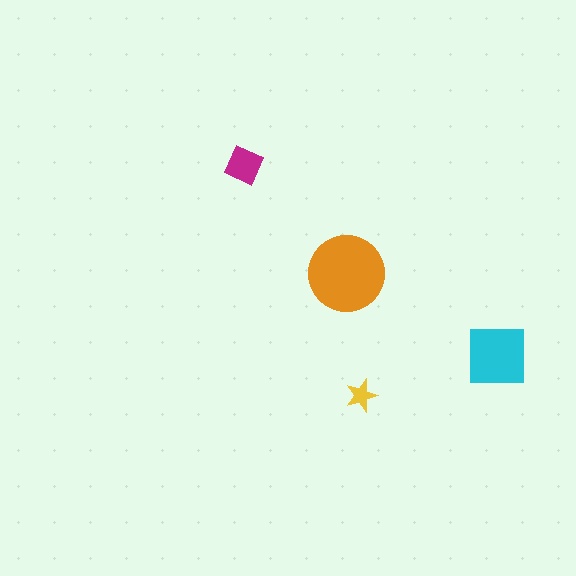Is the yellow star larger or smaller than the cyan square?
Smaller.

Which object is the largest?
The orange circle.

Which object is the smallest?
The yellow star.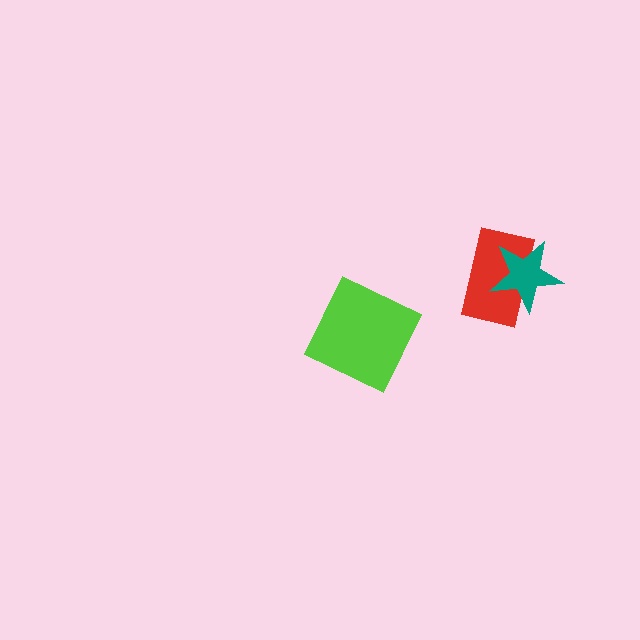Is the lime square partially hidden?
No, no other shape covers it.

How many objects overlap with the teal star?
1 object overlaps with the teal star.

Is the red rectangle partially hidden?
Yes, it is partially covered by another shape.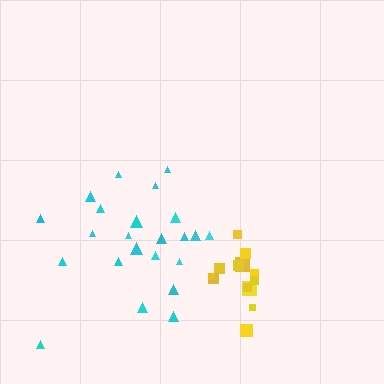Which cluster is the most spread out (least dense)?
Cyan.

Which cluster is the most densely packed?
Yellow.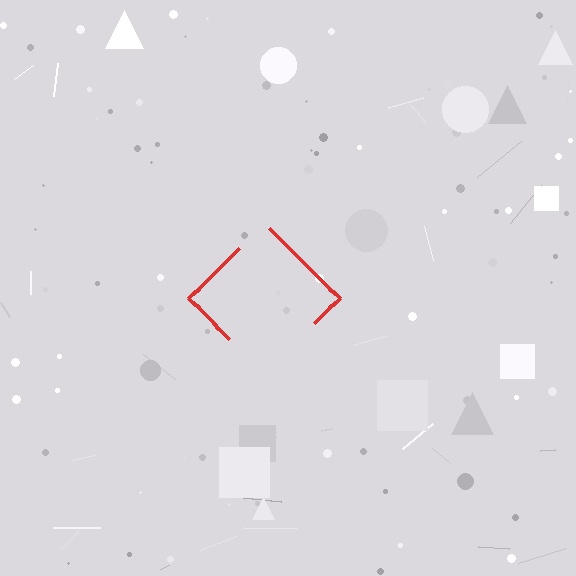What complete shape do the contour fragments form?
The contour fragments form a diamond.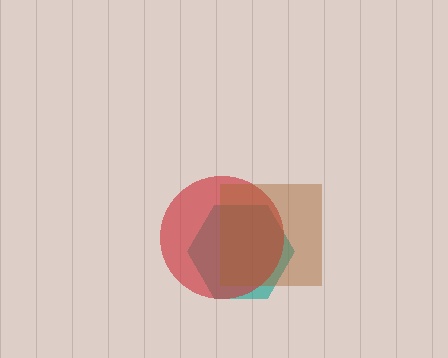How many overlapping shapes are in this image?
There are 3 overlapping shapes in the image.